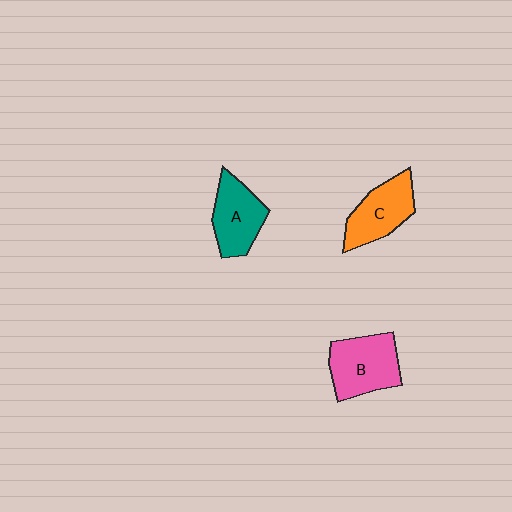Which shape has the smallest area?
Shape A (teal).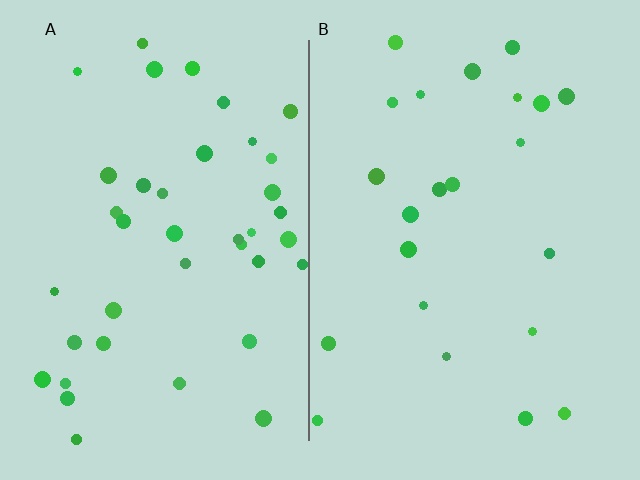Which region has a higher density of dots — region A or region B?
A (the left).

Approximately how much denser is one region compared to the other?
Approximately 1.7× — region A over region B.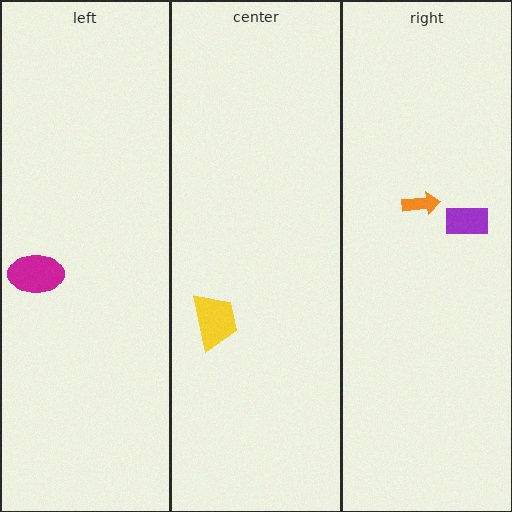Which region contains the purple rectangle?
The right region.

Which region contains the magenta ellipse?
The left region.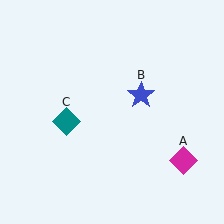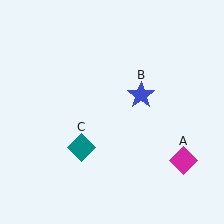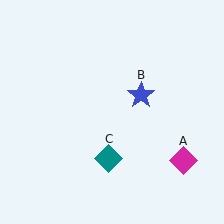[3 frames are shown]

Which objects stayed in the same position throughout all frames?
Magenta diamond (object A) and blue star (object B) remained stationary.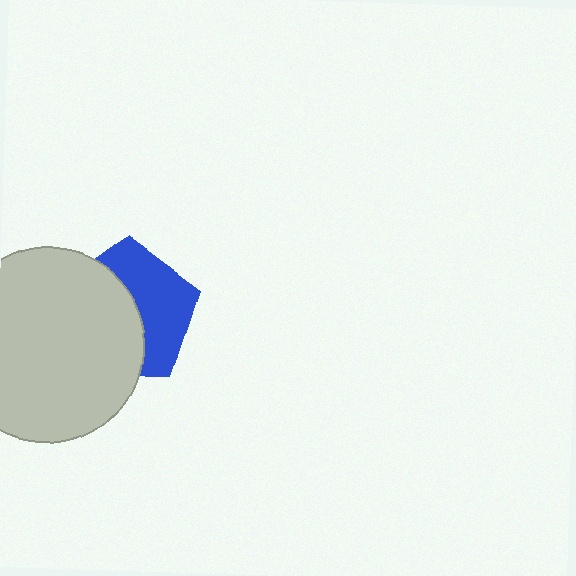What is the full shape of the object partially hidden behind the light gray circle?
The partially hidden object is a blue pentagon.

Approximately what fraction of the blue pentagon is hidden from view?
Roughly 54% of the blue pentagon is hidden behind the light gray circle.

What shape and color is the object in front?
The object in front is a light gray circle.